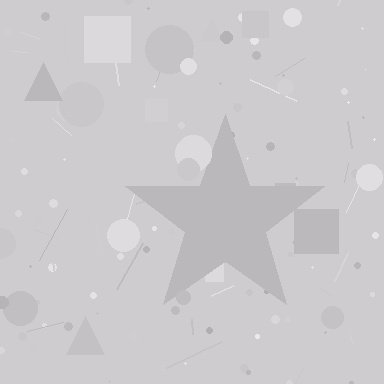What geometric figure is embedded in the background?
A star is embedded in the background.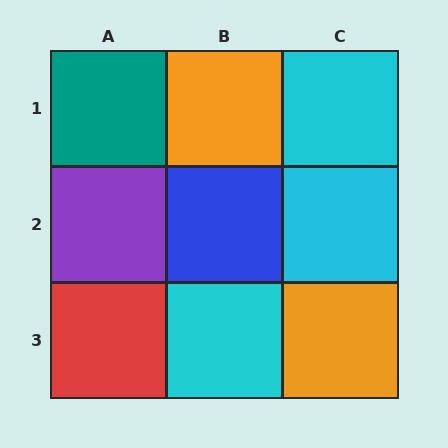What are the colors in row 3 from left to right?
Red, cyan, orange.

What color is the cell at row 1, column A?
Teal.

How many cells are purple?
1 cell is purple.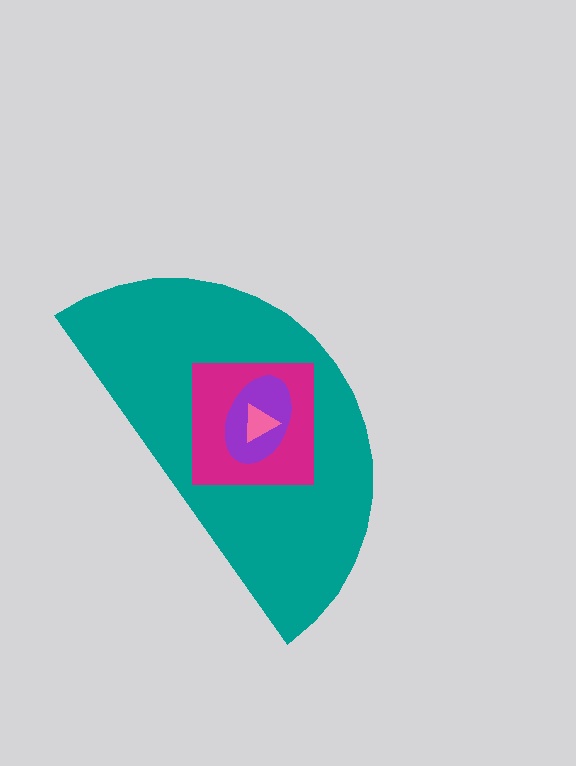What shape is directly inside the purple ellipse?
The pink triangle.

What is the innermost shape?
The pink triangle.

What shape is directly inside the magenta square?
The purple ellipse.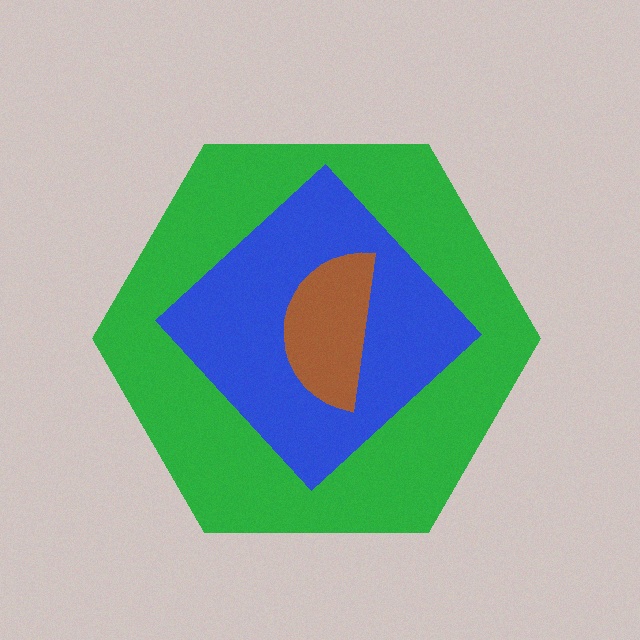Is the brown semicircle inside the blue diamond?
Yes.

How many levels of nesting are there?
3.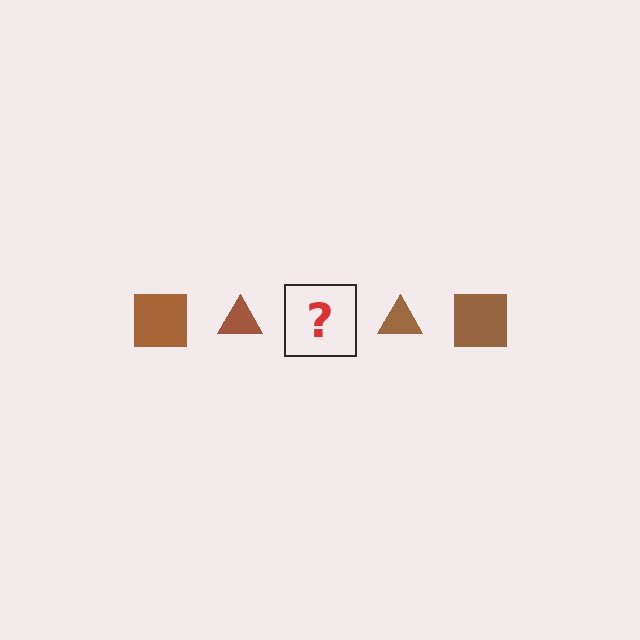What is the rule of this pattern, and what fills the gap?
The rule is that the pattern cycles through square, triangle shapes in brown. The gap should be filled with a brown square.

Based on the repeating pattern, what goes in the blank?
The blank should be a brown square.